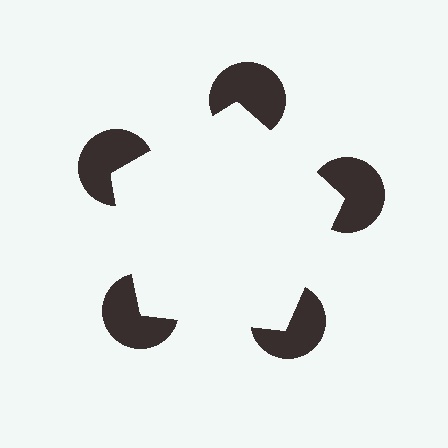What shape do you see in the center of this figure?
An illusory pentagon — its edges are inferred from the aligned wedge cuts in the pac-man discs, not physically drawn.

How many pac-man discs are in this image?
There are 5 — one at each vertex of the illusory pentagon.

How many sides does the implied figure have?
5 sides.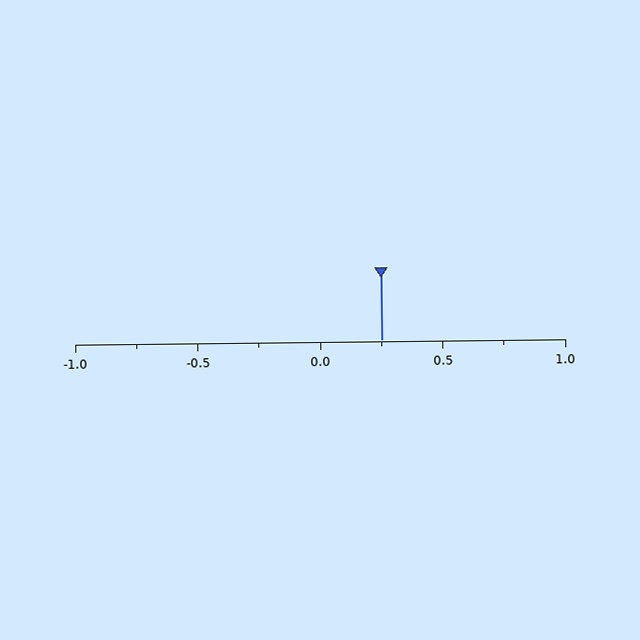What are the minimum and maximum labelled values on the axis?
The axis runs from -1.0 to 1.0.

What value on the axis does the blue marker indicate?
The marker indicates approximately 0.25.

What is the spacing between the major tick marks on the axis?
The major ticks are spaced 0.5 apart.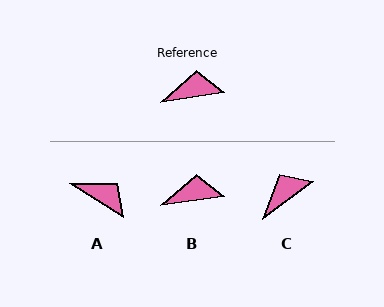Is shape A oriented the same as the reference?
No, it is off by about 40 degrees.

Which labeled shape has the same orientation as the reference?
B.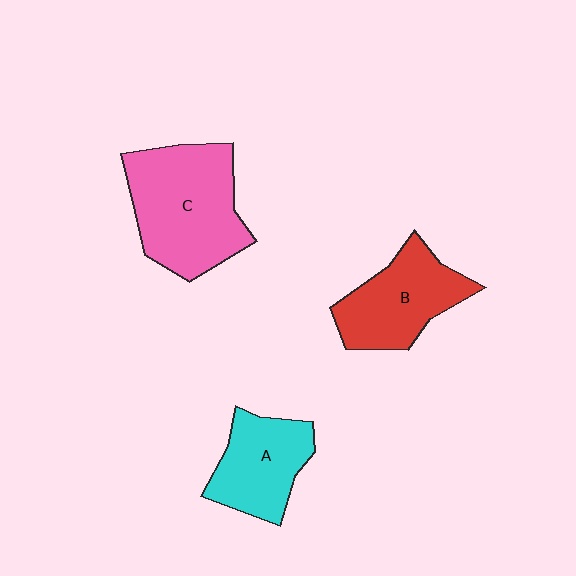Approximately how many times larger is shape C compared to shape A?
Approximately 1.6 times.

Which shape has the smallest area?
Shape A (cyan).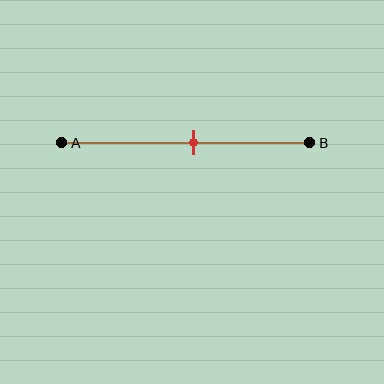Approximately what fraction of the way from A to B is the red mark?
The red mark is approximately 55% of the way from A to B.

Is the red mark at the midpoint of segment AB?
No, the mark is at about 55% from A, not at the 50% midpoint.